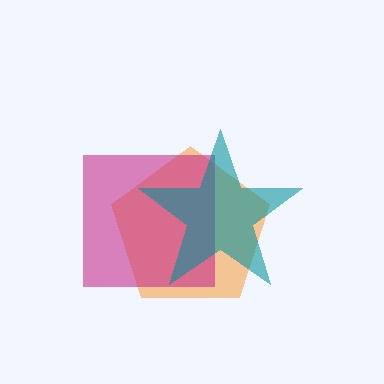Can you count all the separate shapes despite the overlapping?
Yes, there are 3 separate shapes.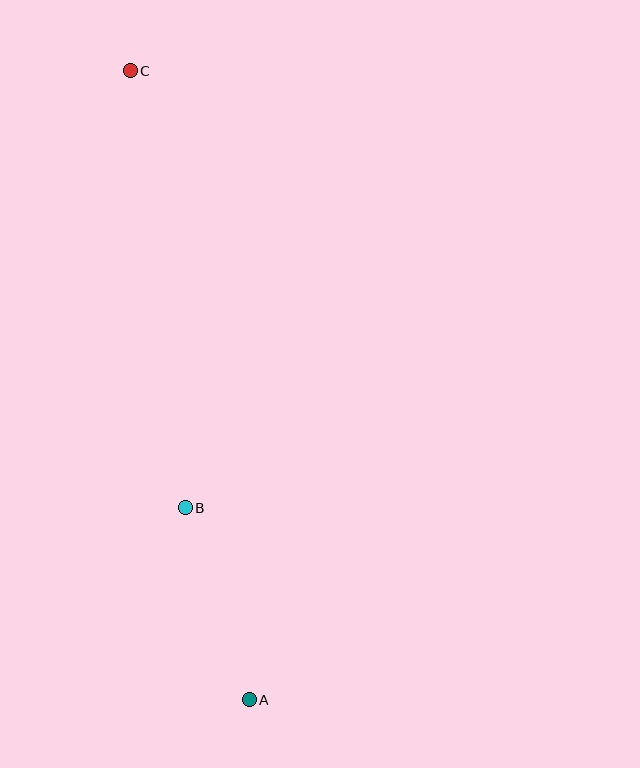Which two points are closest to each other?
Points A and B are closest to each other.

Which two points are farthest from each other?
Points A and C are farthest from each other.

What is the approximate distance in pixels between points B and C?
The distance between B and C is approximately 440 pixels.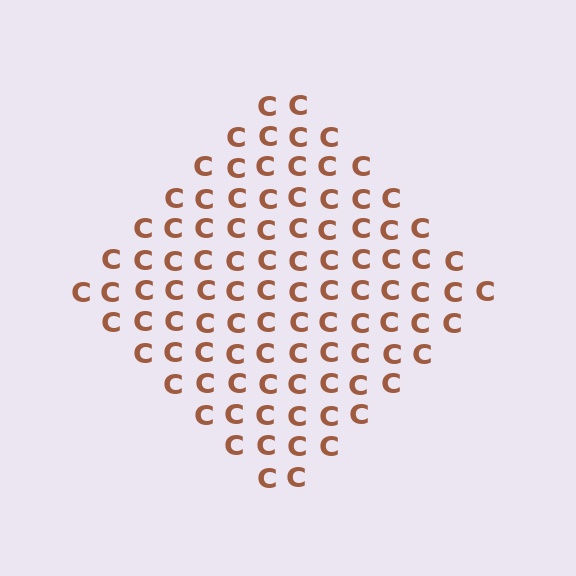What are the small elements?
The small elements are letter C's.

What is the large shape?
The large shape is a diamond.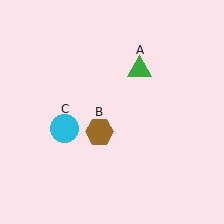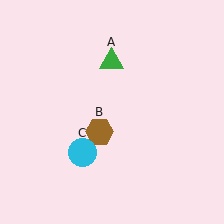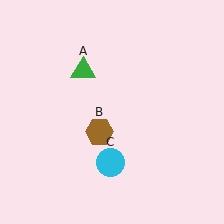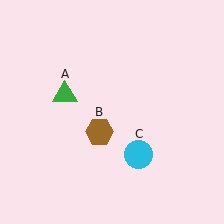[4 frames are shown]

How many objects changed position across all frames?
2 objects changed position: green triangle (object A), cyan circle (object C).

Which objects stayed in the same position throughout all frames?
Brown hexagon (object B) remained stationary.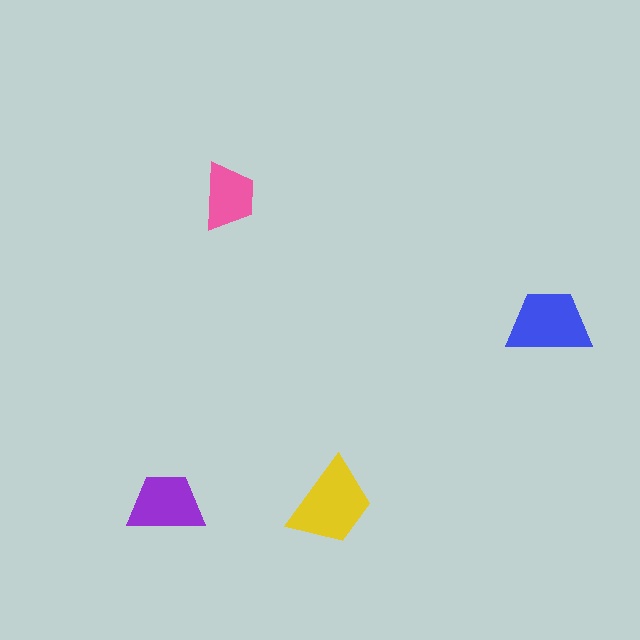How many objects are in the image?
There are 4 objects in the image.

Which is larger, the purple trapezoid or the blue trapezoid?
The blue one.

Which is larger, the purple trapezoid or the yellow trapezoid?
The yellow one.